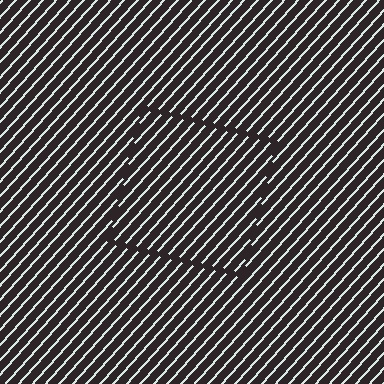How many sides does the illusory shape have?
4 sides — the line-ends trace a square.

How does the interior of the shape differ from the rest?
The interior of the shape contains the same grating, shifted by half a period — the contour is defined by the phase discontinuity where line-ends from the inner and outer gratings abut.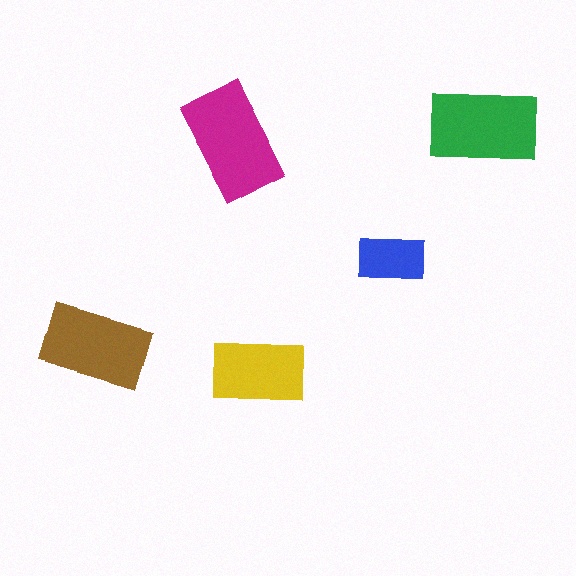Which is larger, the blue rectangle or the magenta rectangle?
The magenta one.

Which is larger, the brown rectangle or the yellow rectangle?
The brown one.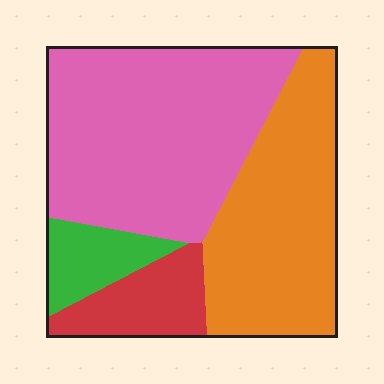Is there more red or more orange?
Orange.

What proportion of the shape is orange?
Orange covers 34% of the shape.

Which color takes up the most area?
Pink, at roughly 45%.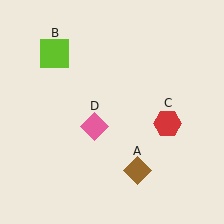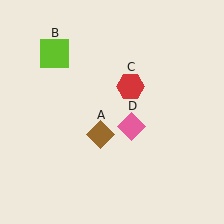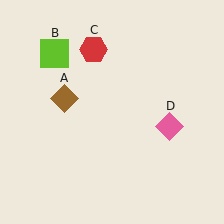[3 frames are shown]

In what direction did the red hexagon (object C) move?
The red hexagon (object C) moved up and to the left.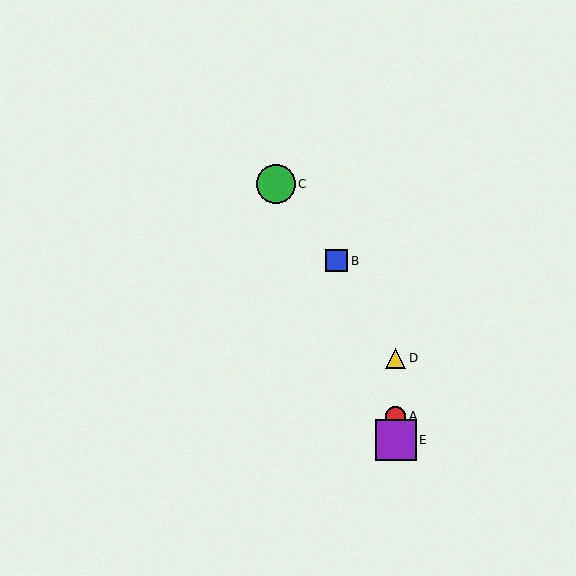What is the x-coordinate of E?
Object E is at x≈395.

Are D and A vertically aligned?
Yes, both are at x≈396.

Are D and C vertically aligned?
No, D is at x≈396 and C is at x≈276.